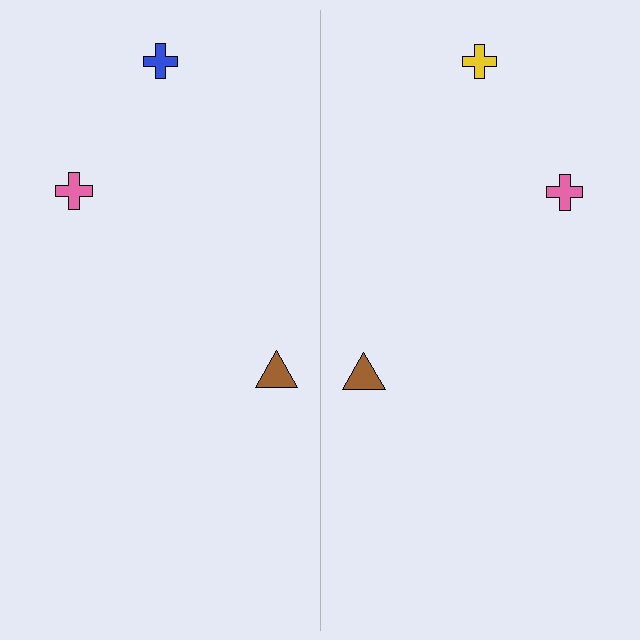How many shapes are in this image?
There are 6 shapes in this image.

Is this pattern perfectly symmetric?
No, the pattern is not perfectly symmetric. The yellow cross on the right side breaks the symmetry — its mirror counterpart is blue.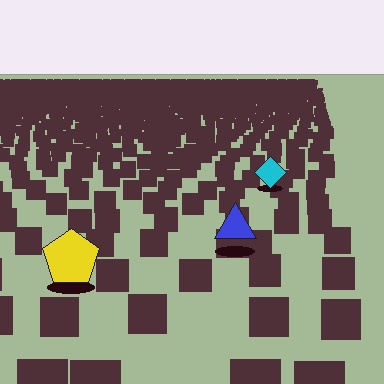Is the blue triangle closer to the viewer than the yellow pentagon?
No. The yellow pentagon is closer — you can tell from the texture gradient: the ground texture is coarser near it.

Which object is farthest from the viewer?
The cyan diamond is farthest from the viewer. It appears smaller and the ground texture around it is denser.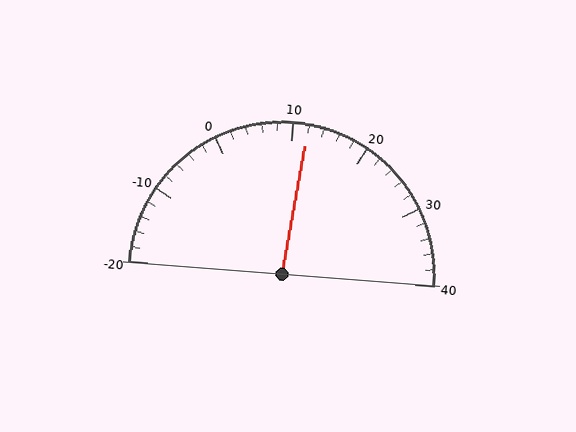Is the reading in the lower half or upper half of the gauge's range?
The reading is in the upper half of the range (-20 to 40).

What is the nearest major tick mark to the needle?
The nearest major tick mark is 10.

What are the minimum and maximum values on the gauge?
The gauge ranges from -20 to 40.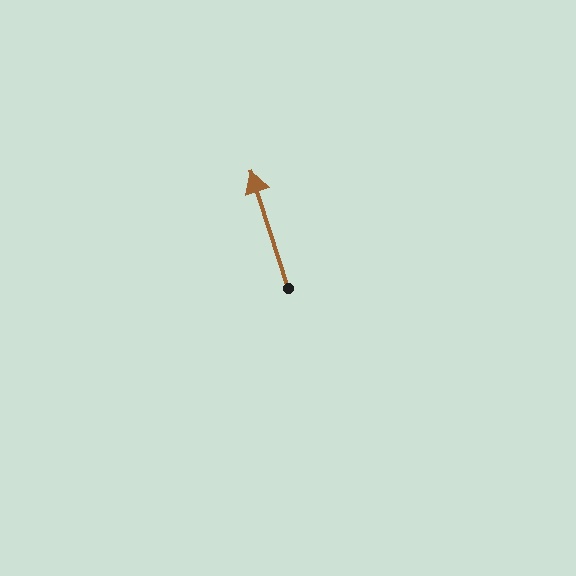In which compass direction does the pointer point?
North.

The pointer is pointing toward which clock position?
Roughly 11 o'clock.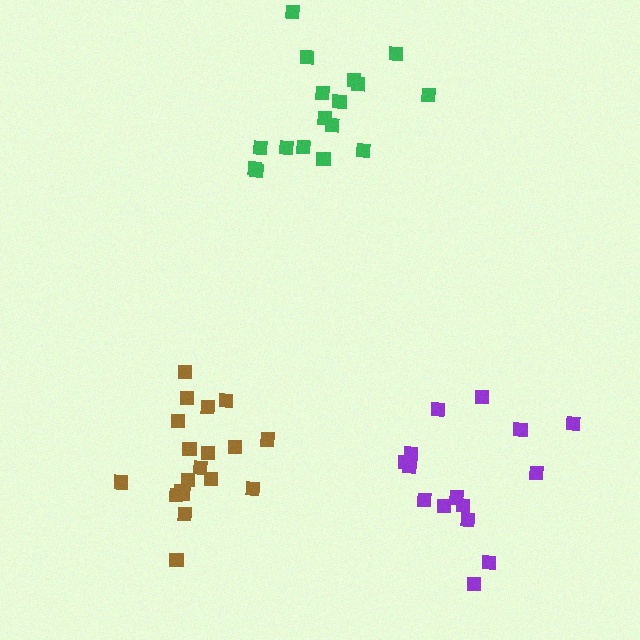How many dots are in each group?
Group 1: 17 dots, Group 2: 19 dots, Group 3: 15 dots (51 total).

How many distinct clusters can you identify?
There are 3 distinct clusters.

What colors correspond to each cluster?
The clusters are colored: green, brown, purple.